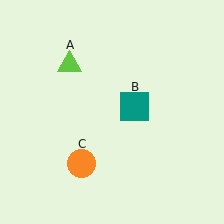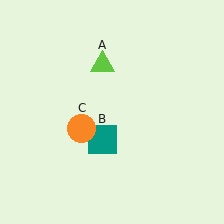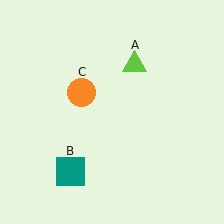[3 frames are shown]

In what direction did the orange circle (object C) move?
The orange circle (object C) moved up.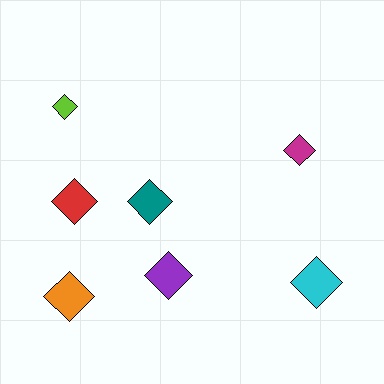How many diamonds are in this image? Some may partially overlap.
There are 7 diamonds.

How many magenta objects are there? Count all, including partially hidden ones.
There is 1 magenta object.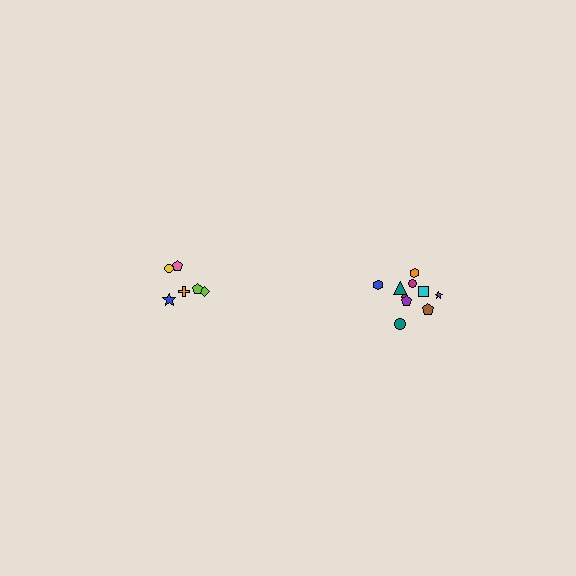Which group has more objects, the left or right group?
The right group.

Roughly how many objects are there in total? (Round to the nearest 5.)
Roughly 15 objects in total.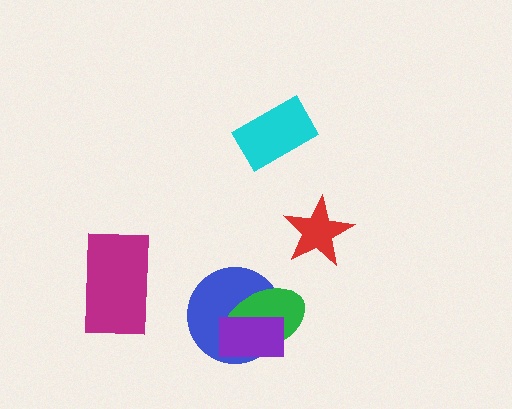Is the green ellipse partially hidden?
Yes, it is partially covered by another shape.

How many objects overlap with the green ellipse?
2 objects overlap with the green ellipse.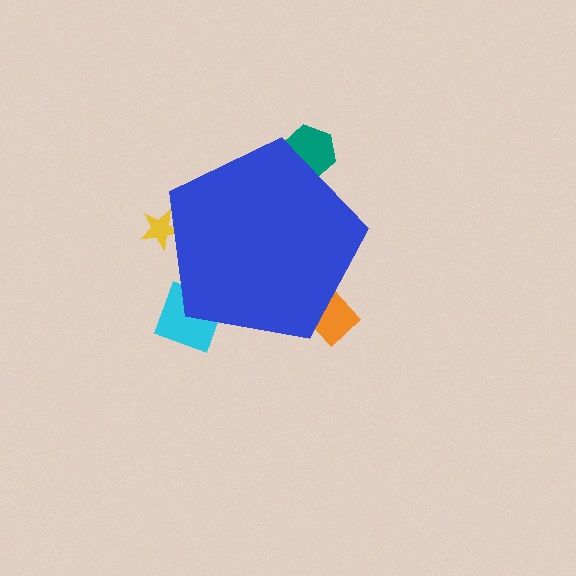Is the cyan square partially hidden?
Yes, the cyan square is partially hidden behind the blue pentagon.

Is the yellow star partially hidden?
Yes, the yellow star is partially hidden behind the blue pentagon.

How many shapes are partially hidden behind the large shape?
4 shapes are partially hidden.